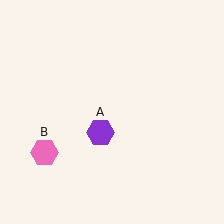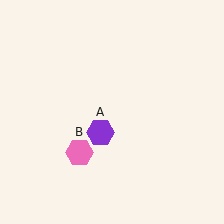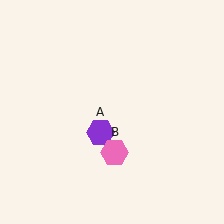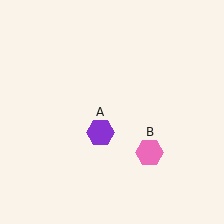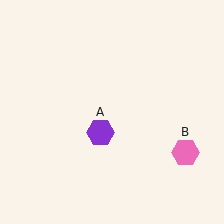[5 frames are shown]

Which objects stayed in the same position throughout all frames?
Purple hexagon (object A) remained stationary.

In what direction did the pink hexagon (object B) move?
The pink hexagon (object B) moved right.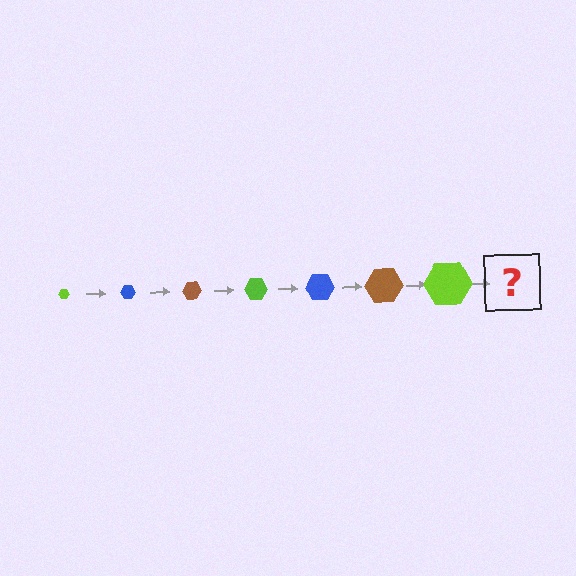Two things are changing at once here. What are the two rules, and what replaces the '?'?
The two rules are that the hexagon grows larger each step and the color cycles through lime, blue, and brown. The '?' should be a blue hexagon, larger than the previous one.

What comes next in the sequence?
The next element should be a blue hexagon, larger than the previous one.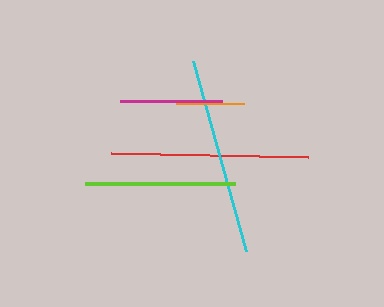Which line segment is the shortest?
The orange line is the shortest at approximately 68 pixels.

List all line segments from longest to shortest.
From longest to shortest: cyan, red, lime, magenta, orange.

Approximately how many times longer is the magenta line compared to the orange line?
The magenta line is approximately 1.5 times the length of the orange line.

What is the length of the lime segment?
The lime segment is approximately 149 pixels long.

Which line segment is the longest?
The cyan line is the longest at approximately 198 pixels.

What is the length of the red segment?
The red segment is approximately 196 pixels long.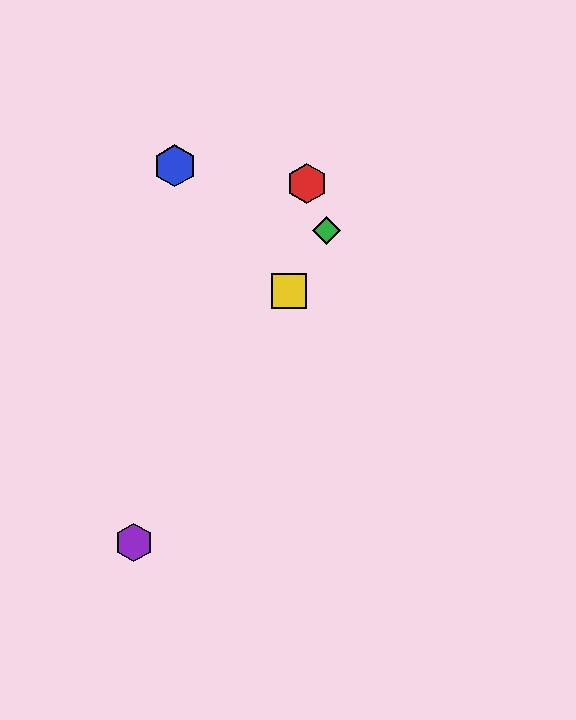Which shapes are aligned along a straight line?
The green diamond, the yellow square, the purple hexagon are aligned along a straight line.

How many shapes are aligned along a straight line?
3 shapes (the green diamond, the yellow square, the purple hexagon) are aligned along a straight line.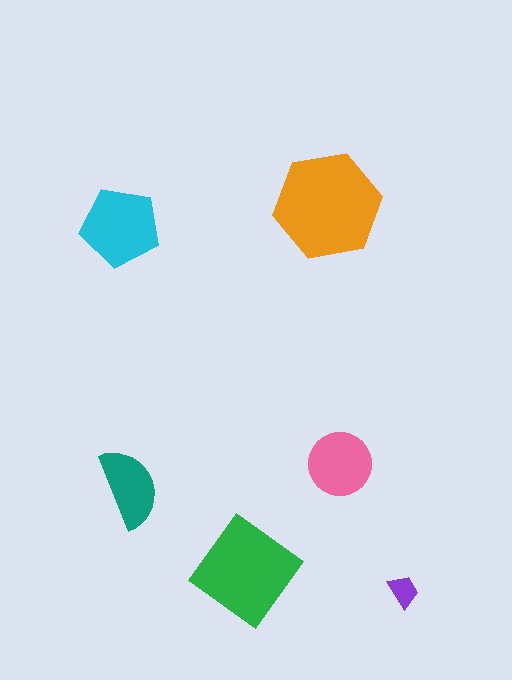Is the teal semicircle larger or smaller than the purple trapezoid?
Larger.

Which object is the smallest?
The purple trapezoid.